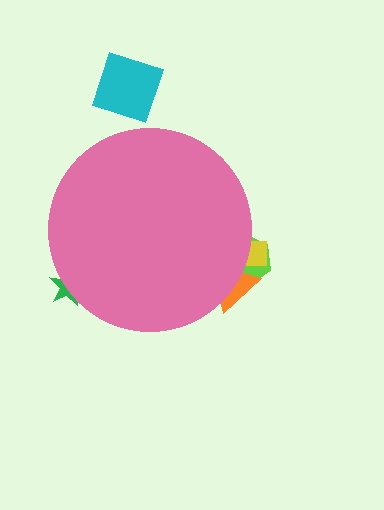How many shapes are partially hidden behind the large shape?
4 shapes are partially hidden.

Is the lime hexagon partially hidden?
Yes, the lime hexagon is partially hidden behind the pink circle.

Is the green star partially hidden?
Yes, the green star is partially hidden behind the pink circle.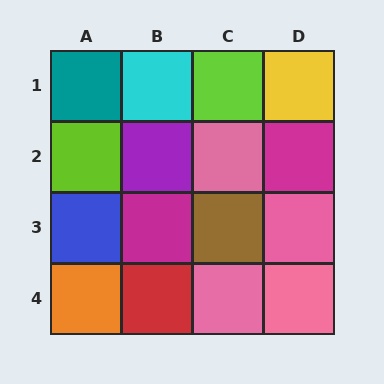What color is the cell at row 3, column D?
Pink.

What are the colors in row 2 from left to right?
Lime, purple, pink, magenta.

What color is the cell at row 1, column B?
Cyan.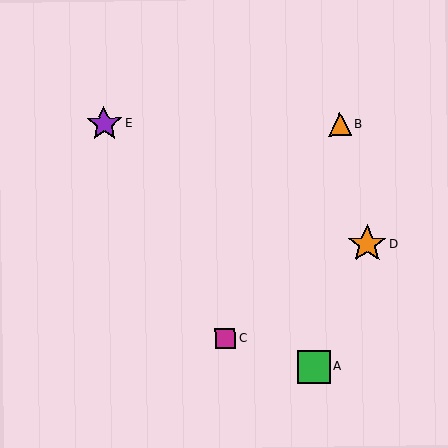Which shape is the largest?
The orange star (labeled D) is the largest.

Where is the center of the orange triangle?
The center of the orange triangle is at (340, 124).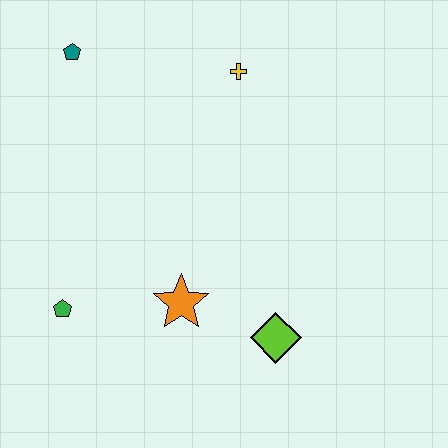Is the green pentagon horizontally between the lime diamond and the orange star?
No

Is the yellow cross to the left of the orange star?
No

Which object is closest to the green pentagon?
The orange star is closest to the green pentagon.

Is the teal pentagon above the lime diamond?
Yes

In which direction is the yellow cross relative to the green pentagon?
The yellow cross is above the green pentagon.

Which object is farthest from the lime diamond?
The teal pentagon is farthest from the lime diamond.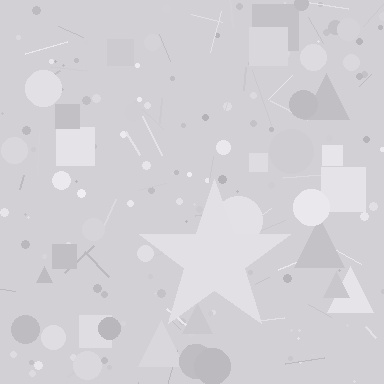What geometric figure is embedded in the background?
A star is embedded in the background.